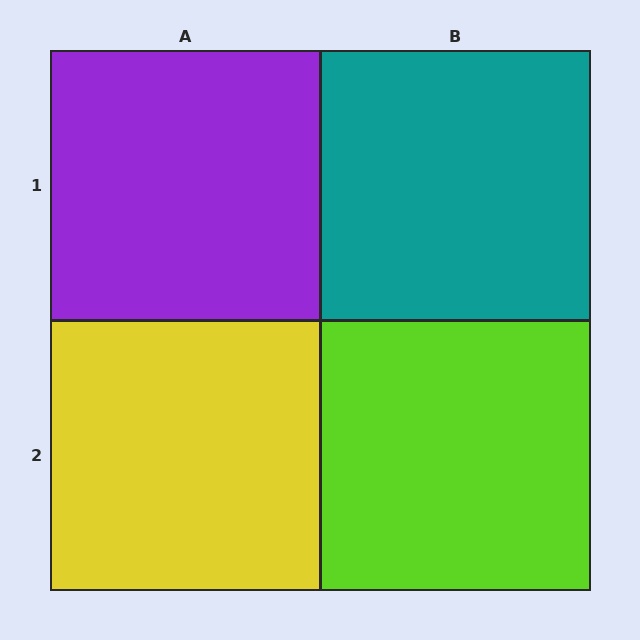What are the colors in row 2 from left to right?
Yellow, lime.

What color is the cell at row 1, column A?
Purple.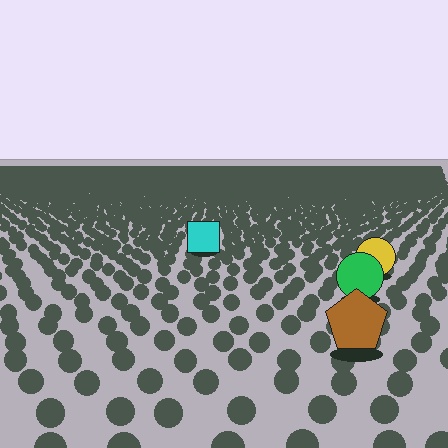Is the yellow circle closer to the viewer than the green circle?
No. The green circle is closer — you can tell from the texture gradient: the ground texture is coarser near it.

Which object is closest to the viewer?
The brown pentagon is closest. The texture marks near it are larger and more spread out.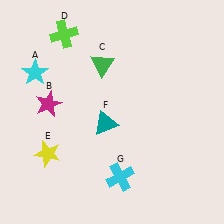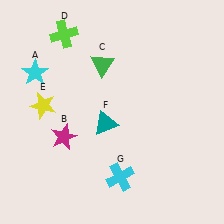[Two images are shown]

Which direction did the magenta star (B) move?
The magenta star (B) moved down.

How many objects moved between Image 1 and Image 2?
2 objects moved between the two images.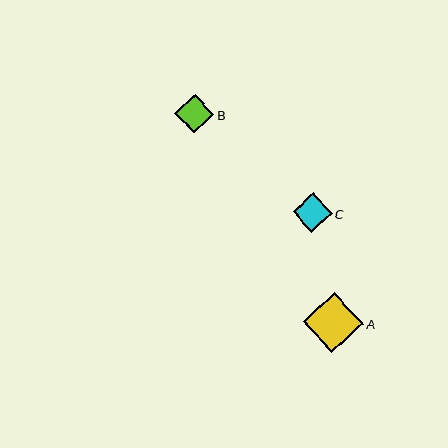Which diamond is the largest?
Diamond A is the largest with a size of approximately 60 pixels.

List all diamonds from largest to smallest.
From largest to smallest: A, B, C.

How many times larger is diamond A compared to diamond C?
Diamond A is approximately 1.5 times the size of diamond C.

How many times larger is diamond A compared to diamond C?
Diamond A is approximately 1.5 times the size of diamond C.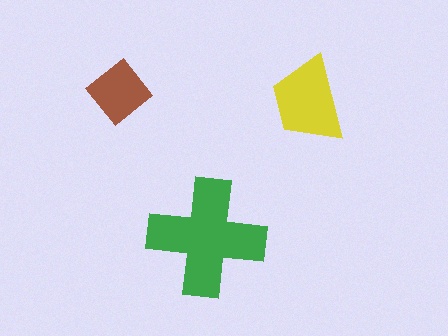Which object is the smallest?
The brown diamond.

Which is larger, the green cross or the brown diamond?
The green cross.